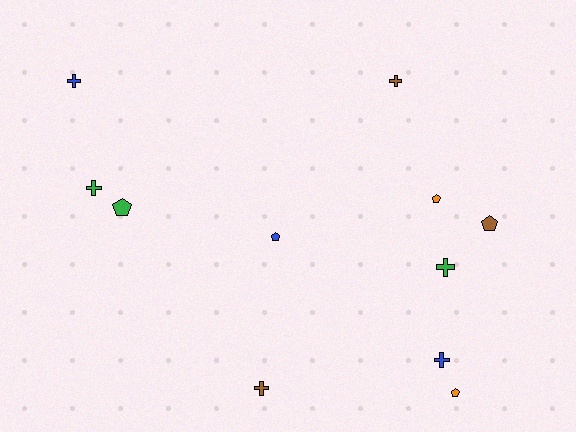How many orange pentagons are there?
There are 2 orange pentagons.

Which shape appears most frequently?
Cross, with 6 objects.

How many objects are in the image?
There are 11 objects.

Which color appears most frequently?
Green, with 3 objects.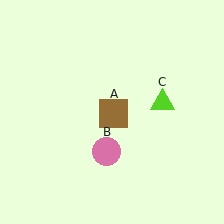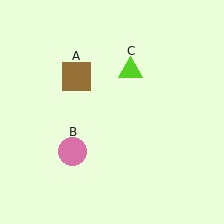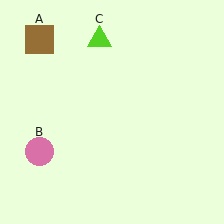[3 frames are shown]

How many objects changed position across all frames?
3 objects changed position: brown square (object A), pink circle (object B), lime triangle (object C).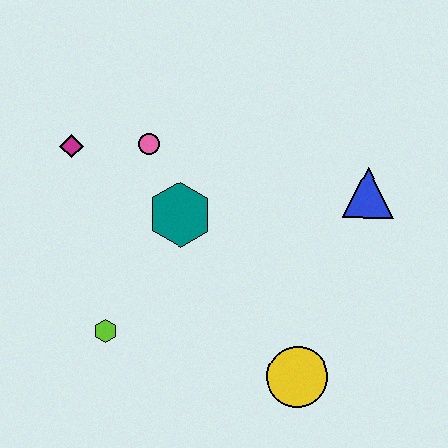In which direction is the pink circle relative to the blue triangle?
The pink circle is to the left of the blue triangle.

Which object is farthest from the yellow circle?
The magenta diamond is farthest from the yellow circle.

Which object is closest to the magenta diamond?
The pink circle is closest to the magenta diamond.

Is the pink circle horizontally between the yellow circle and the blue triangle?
No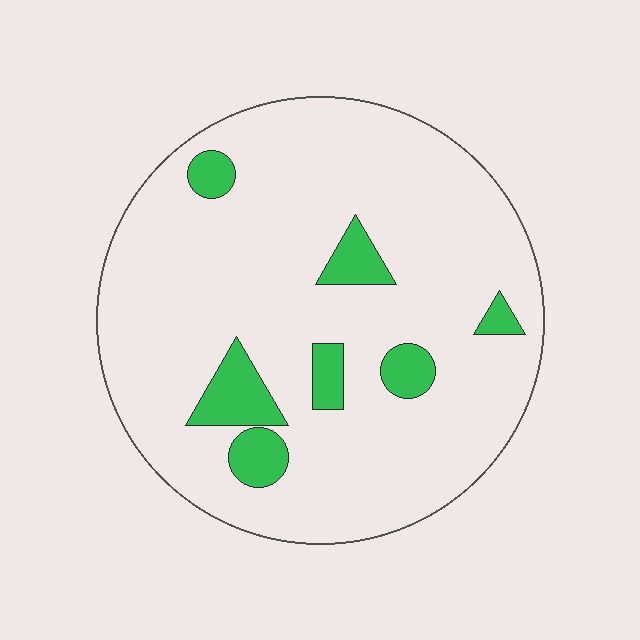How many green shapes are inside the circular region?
7.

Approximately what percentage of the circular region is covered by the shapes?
Approximately 10%.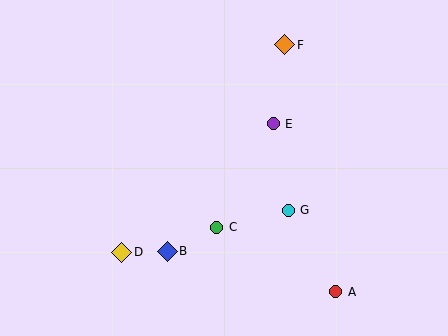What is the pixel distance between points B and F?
The distance between B and F is 237 pixels.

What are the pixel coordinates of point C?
Point C is at (217, 227).